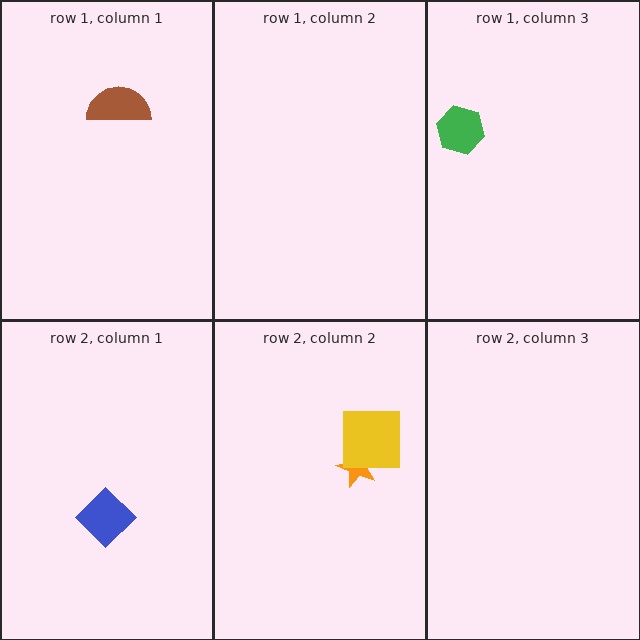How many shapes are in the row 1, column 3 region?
1.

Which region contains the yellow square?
The row 2, column 2 region.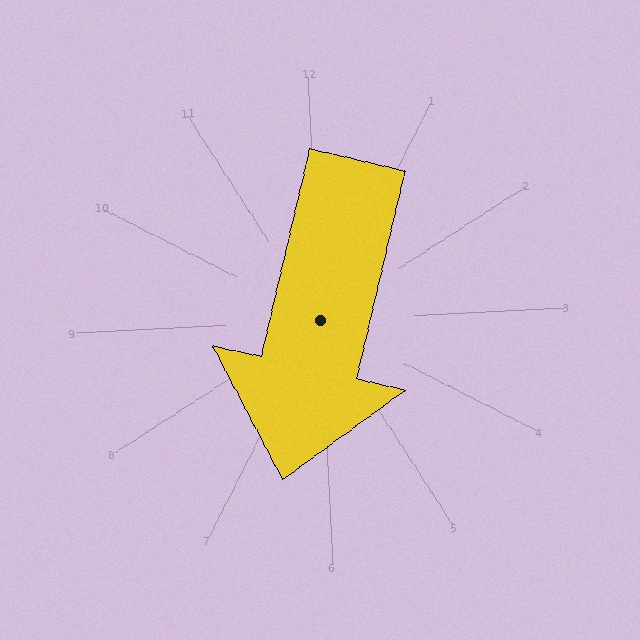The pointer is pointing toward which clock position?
Roughly 7 o'clock.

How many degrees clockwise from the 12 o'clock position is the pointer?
Approximately 196 degrees.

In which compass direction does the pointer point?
South.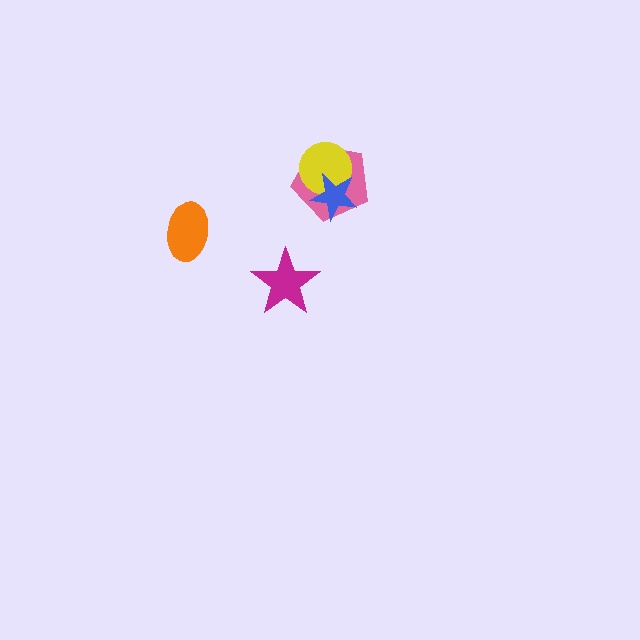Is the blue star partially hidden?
No, no other shape covers it.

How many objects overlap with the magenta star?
0 objects overlap with the magenta star.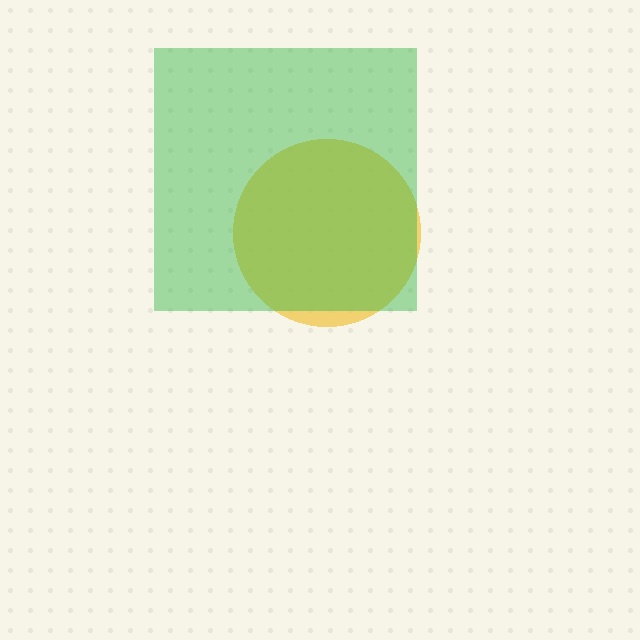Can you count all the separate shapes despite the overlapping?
Yes, there are 2 separate shapes.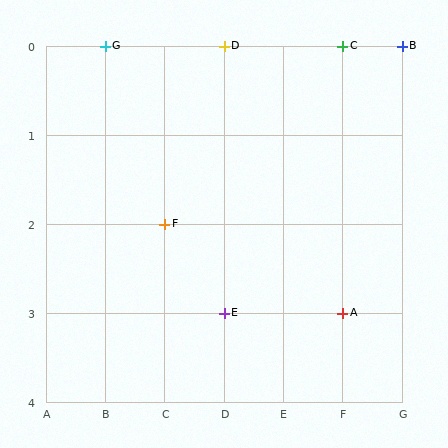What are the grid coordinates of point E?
Point E is at grid coordinates (D, 3).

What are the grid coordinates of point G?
Point G is at grid coordinates (B, 0).